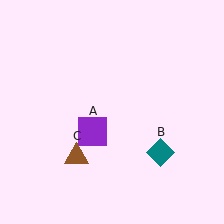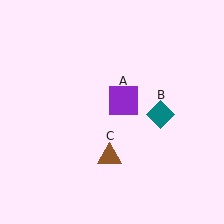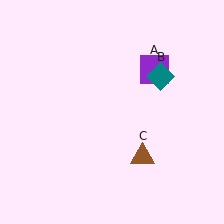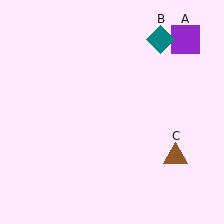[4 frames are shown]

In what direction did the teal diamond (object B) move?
The teal diamond (object B) moved up.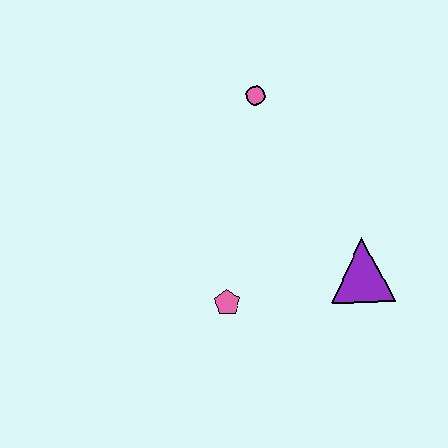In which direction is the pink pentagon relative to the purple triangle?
The pink pentagon is to the left of the purple triangle.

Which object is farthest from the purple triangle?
The pink circle is farthest from the purple triangle.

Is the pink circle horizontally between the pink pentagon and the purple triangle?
Yes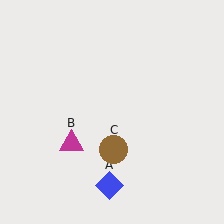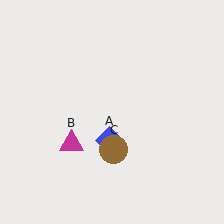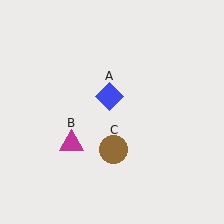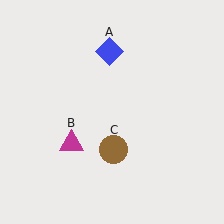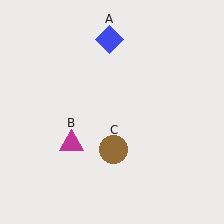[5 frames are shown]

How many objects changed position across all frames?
1 object changed position: blue diamond (object A).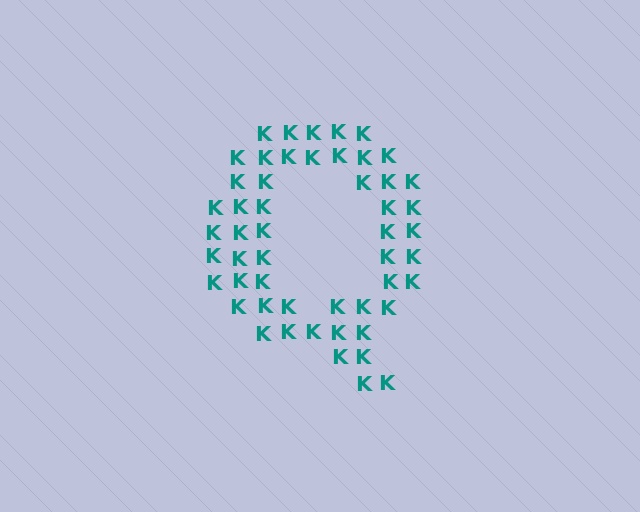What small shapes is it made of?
It is made of small letter K's.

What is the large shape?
The large shape is the letter Q.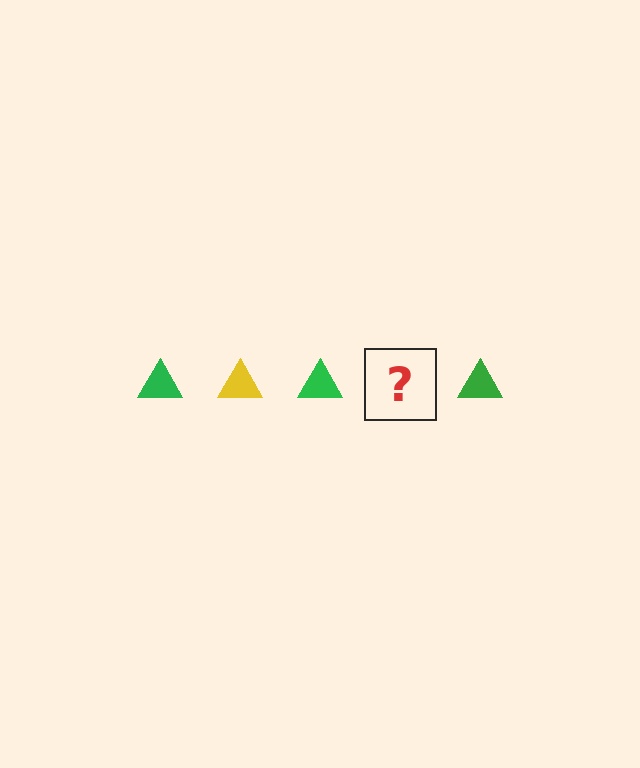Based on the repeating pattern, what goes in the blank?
The blank should be a yellow triangle.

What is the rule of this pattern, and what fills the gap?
The rule is that the pattern cycles through green, yellow triangles. The gap should be filled with a yellow triangle.